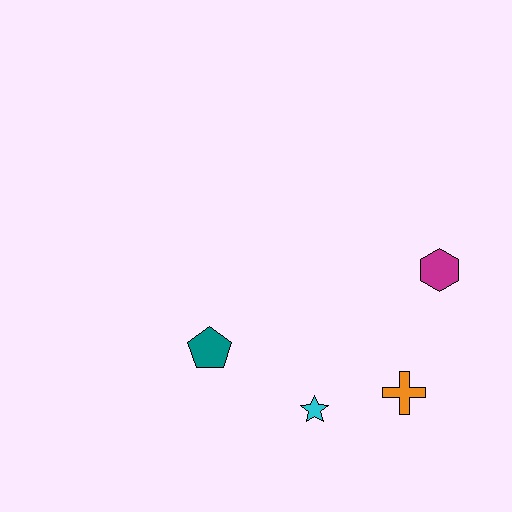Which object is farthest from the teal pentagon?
The magenta hexagon is farthest from the teal pentagon.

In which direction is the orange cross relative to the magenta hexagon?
The orange cross is below the magenta hexagon.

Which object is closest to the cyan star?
The orange cross is closest to the cyan star.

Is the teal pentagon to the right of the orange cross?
No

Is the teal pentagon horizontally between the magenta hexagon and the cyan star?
No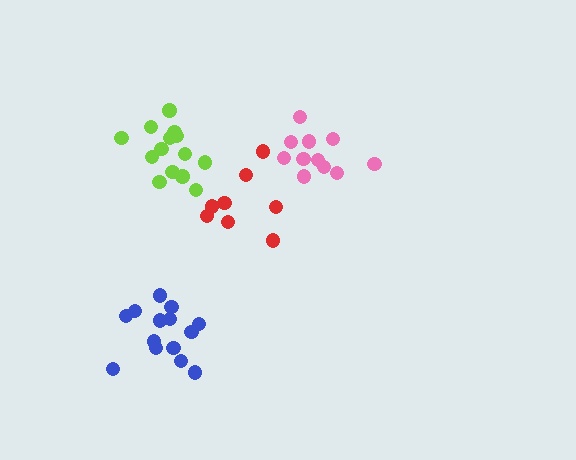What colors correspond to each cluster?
The clusters are colored: blue, lime, red, pink.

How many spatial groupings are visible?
There are 4 spatial groupings.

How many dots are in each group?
Group 1: 14 dots, Group 2: 14 dots, Group 3: 8 dots, Group 4: 11 dots (47 total).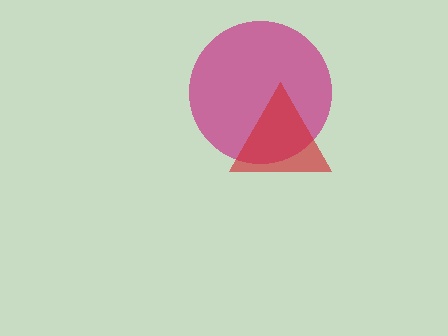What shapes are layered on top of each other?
The layered shapes are: a magenta circle, a red triangle.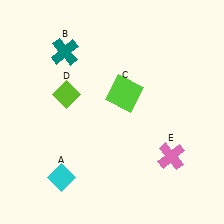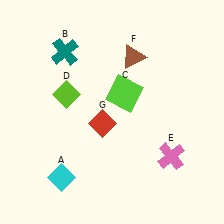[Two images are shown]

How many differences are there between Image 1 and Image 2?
There are 2 differences between the two images.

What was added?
A brown triangle (F), a red diamond (G) were added in Image 2.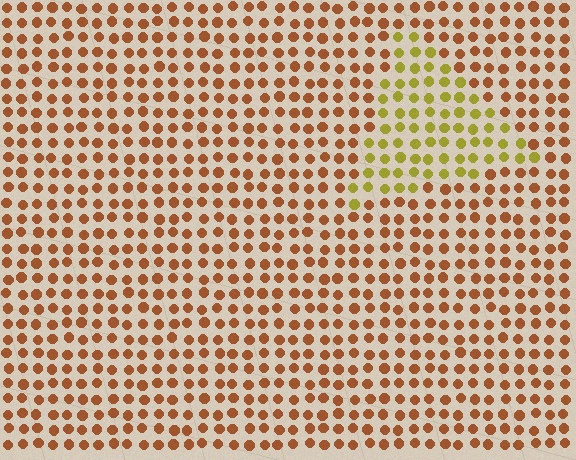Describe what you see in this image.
The image is filled with small brown elements in a uniform arrangement. A triangle-shaped region is visible where the elements are tinted to a slightly different hue, forming a subtle color boundary.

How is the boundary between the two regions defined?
The boundary is defined purely by a slight shift in hue (about 41 degrees). Spacing, size, and orientation are identical on both sides.